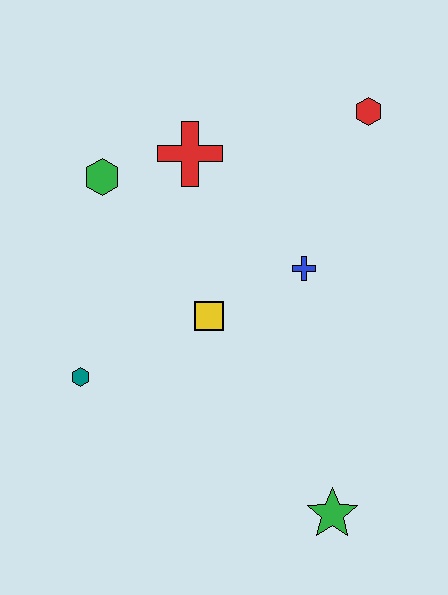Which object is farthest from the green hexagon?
The green star is farthest from the green hexagon.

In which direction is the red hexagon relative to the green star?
The red hexagon is above the green star.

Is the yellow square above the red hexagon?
No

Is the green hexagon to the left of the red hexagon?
Yes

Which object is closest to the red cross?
The green hexagon is closest to the red cross.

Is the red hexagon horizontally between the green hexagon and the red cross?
No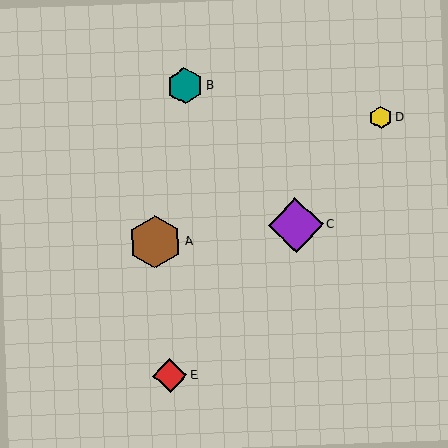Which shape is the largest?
The purple diamond (labeled C) is the largest.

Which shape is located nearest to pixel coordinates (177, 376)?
The red diamond (labeled E) at (170, 376) is nearest to that location.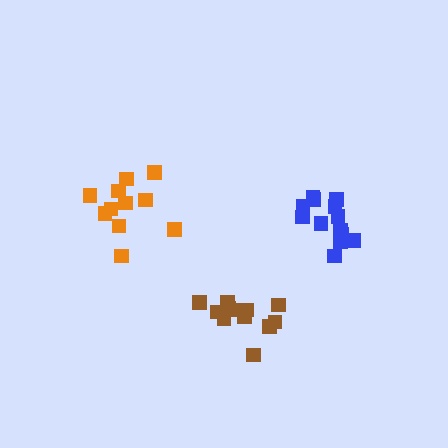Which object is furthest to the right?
The blue cluster is rightmost.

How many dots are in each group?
Group 1: 13 dots, Group 2: 11 dots, Group 3: 12 dots (36 total).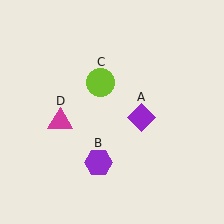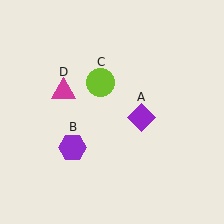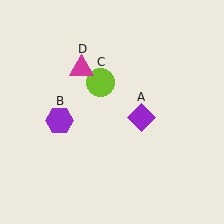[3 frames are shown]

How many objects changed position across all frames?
2 objects changed position: purple hexagon (object B), magenta triangle (object D).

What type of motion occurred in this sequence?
The purple hexagon (object B), magenta triangle (object D) rotated clockwise around the center of the scene.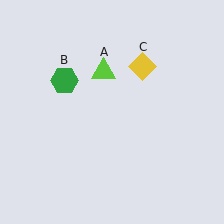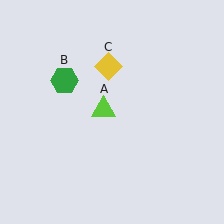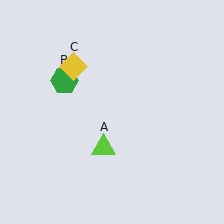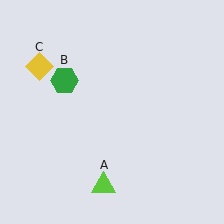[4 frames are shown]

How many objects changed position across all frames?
2 objects changed position: lime triangle (object A), yellow diamond (object C).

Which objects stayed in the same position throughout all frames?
Green hexagon (object B) remained stationary.